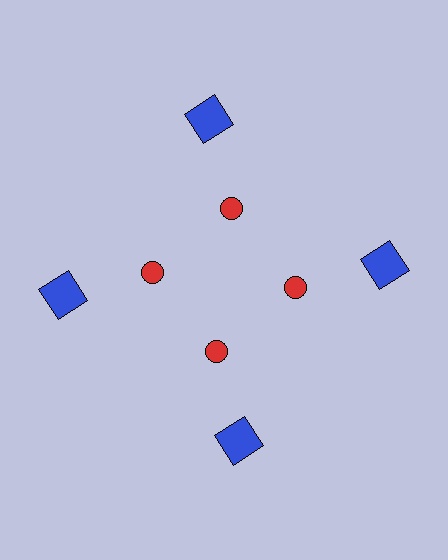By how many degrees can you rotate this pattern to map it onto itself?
The pattern maps onto itself every 90 degrees of rotation.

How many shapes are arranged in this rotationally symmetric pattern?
There are 8 shapes, arranged in 4 groups of 2.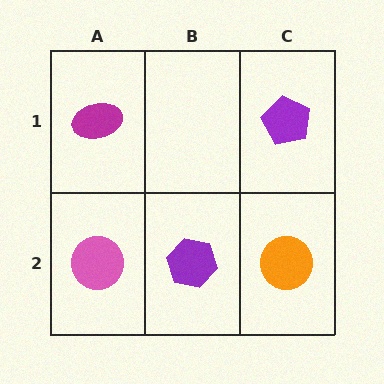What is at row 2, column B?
A purple hexagon.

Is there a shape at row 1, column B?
No, that cell is empty.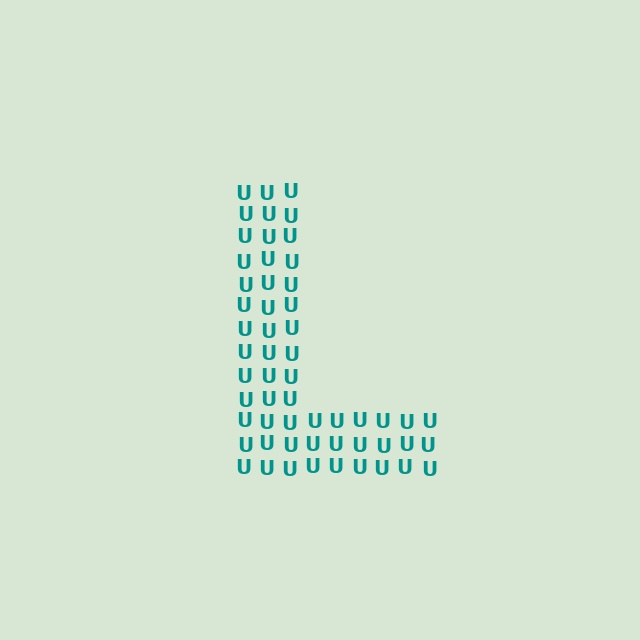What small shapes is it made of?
It is made of small letter U's.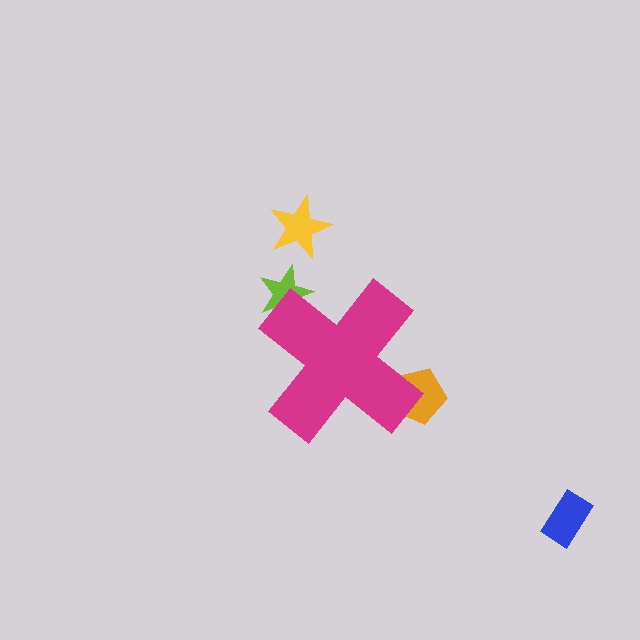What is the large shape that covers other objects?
A magenta cross.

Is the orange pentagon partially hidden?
Yes, the orange pentagon is partially hidden behind the magenta cross.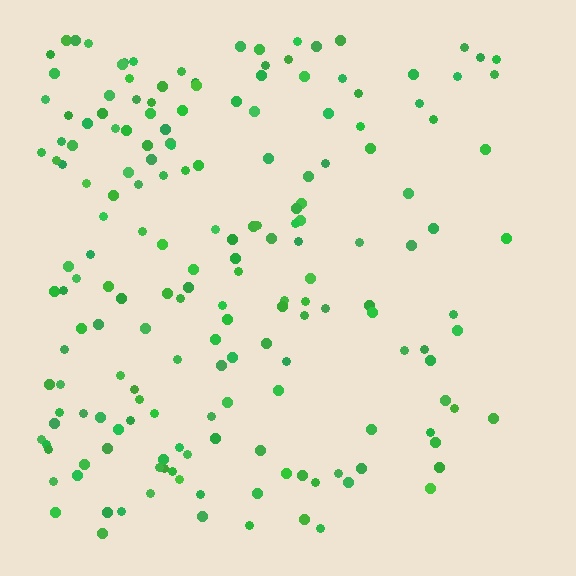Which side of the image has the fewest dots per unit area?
The right.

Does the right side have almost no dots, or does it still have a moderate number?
Still a moderate number, just noticeably fewer than the left.